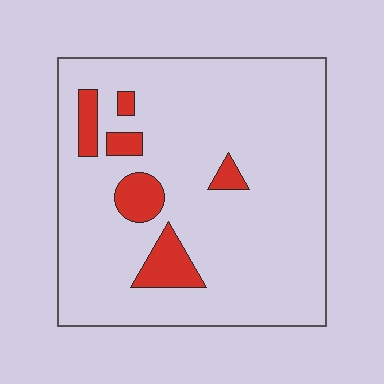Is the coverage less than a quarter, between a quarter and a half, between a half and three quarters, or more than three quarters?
Less than a quarter.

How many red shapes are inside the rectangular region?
6.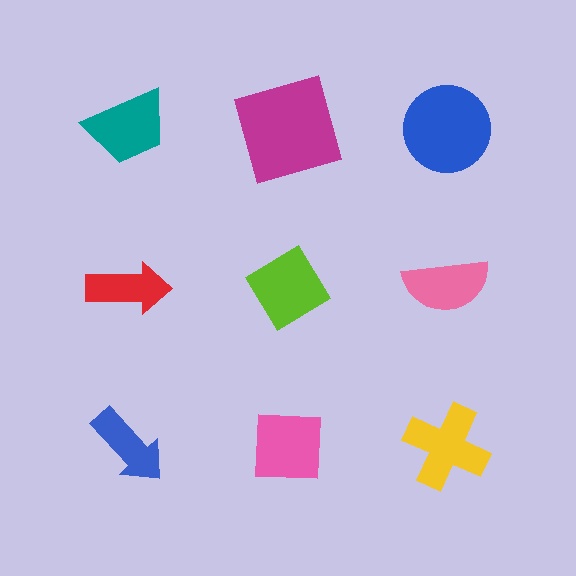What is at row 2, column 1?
A red arrow.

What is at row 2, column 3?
A pink semicircle.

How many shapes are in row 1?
3 shapes.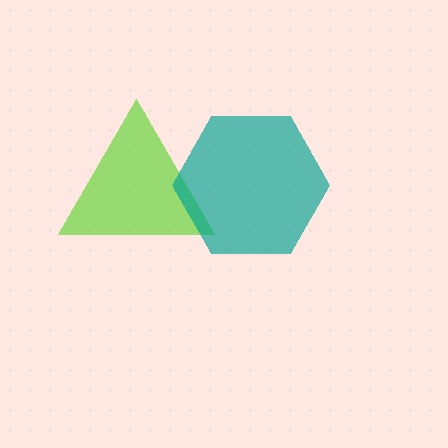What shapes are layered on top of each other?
The layered shapes are: a lime triangle, a teal hexagon.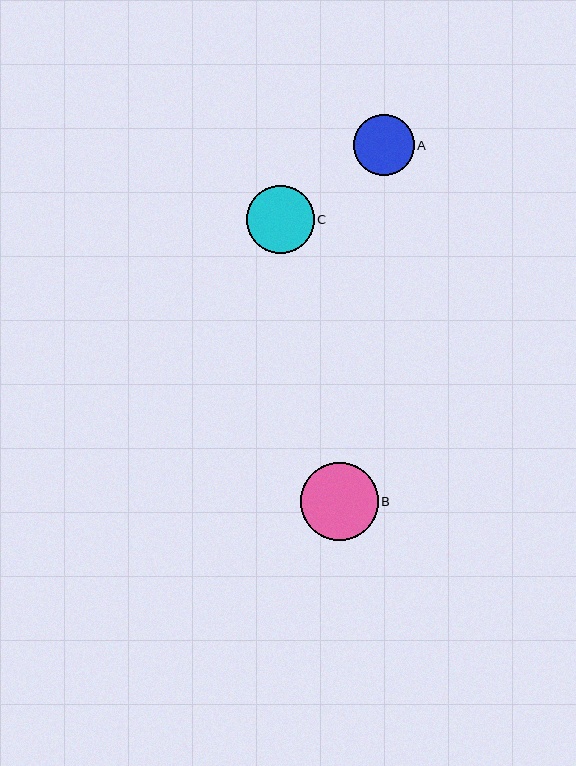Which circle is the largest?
Circle B is the largest with a size of approximately 78 pixels.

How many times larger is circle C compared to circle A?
Circle C is approximately 1.1 times the size of circle A.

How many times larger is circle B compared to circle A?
Circle B is approximately 1.3 times the size of circle A.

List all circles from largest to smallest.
From largest to smallest: B, C, A.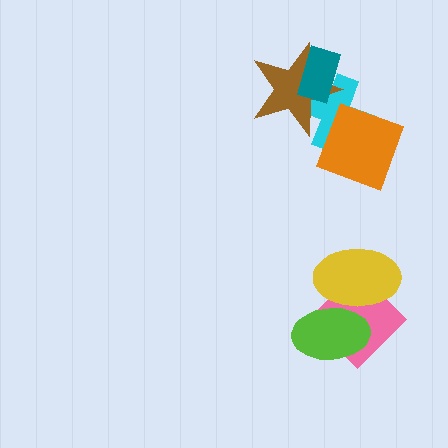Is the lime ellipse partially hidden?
Yes, it is partially covered by another shape.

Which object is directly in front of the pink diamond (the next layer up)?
The lime ellipse is directly in front of the pink diamond.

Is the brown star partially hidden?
Yes, it is partially covered by another shape.